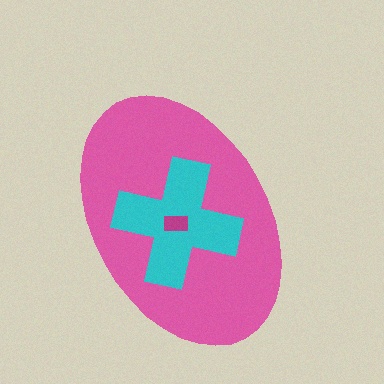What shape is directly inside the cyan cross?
The magenta rectangle.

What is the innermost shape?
The magenta rectangle.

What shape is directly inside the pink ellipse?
The cyan cross.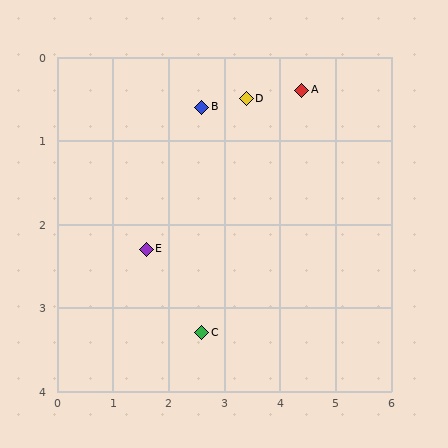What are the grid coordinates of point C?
Point C is at approximately (2.6, 3.3).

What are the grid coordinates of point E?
Point E is at approximately (1.6, 2.3).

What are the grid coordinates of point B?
Point B is at approximately (2.6, 0.6).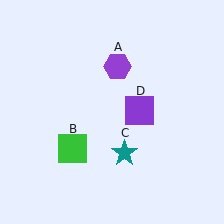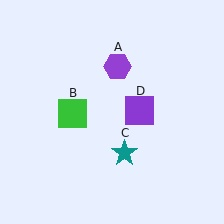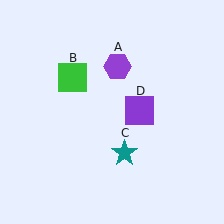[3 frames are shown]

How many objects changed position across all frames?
1 object changed position: green square (object B).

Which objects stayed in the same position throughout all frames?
Purple hexagon (object A) and teal star (object C) and purple square (object D) remained stationary.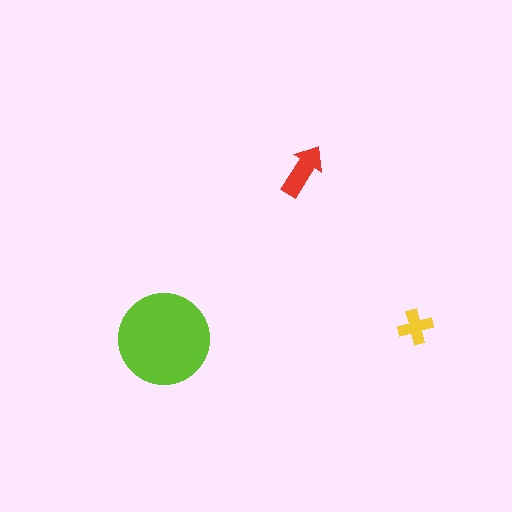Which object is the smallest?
The yellow cross.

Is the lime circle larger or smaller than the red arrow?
Larger.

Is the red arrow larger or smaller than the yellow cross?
Larger.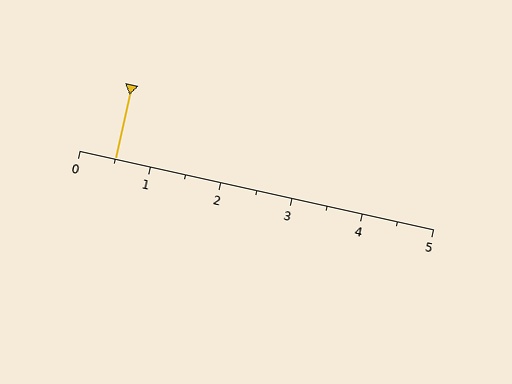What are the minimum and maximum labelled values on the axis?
The axis runs from 0 to 5.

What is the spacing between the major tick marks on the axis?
The major ticks are spaced 1 apart.